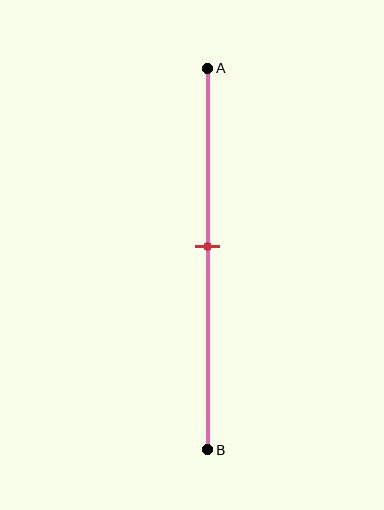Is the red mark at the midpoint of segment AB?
No, the mark is at about 45% from A, not at the 50% midpoint.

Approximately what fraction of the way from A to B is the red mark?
The red mark is approximately 45% of the way from A to B.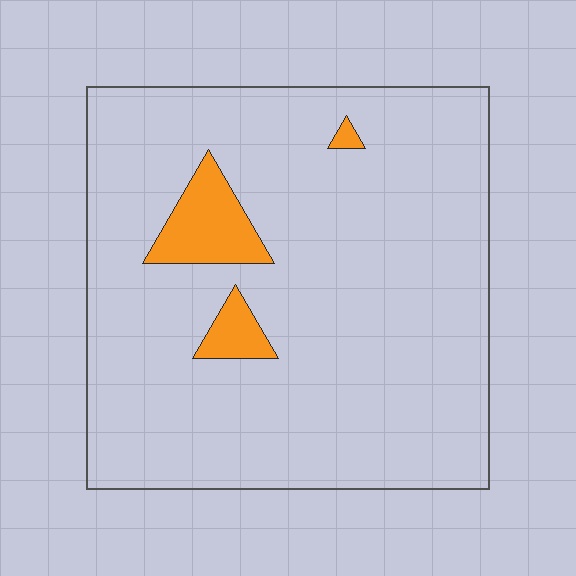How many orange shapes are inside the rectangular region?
3.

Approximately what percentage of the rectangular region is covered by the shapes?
Approximately 5%.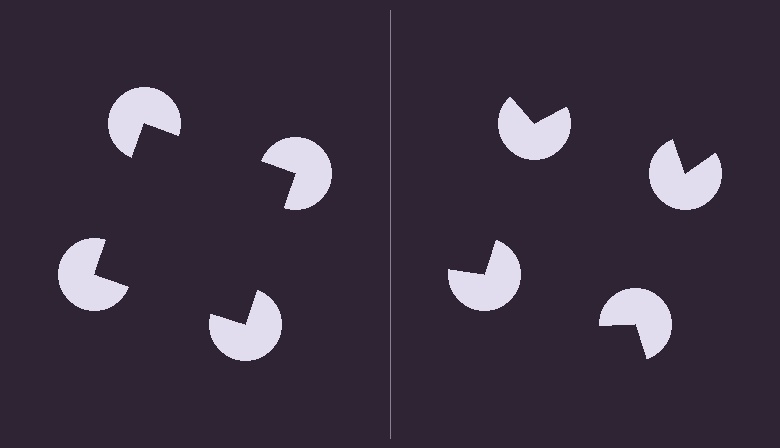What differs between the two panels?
The pac-man discs are positioned identically on both sides; only the wedge orientations differ. On the left they align to a square; on the right they are misaligned.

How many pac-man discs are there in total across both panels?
8 — 4 on each side.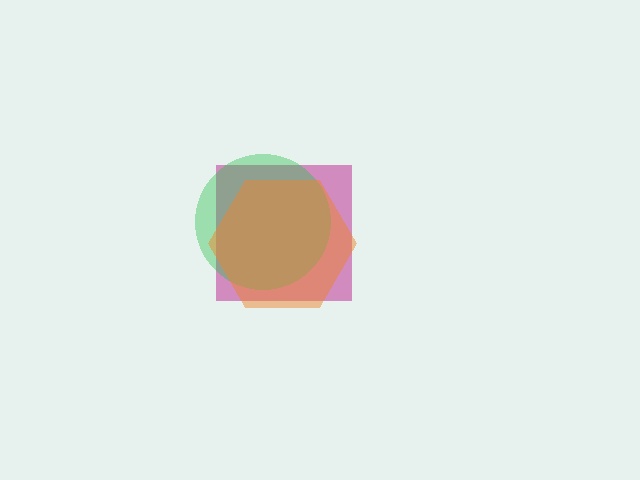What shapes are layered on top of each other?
The layered shapes are: a magenta square, a green circle, an orange hexagon.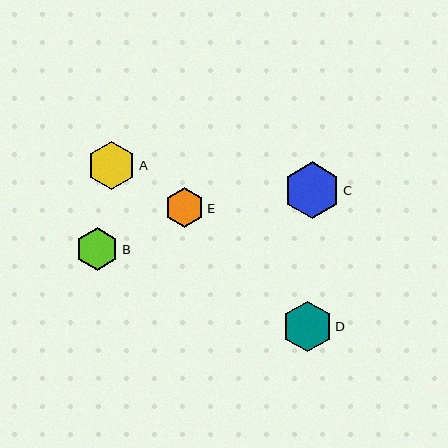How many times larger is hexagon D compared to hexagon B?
Hexagon D is approximately 1.2 times the size of hexagon B.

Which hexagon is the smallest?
Hexagon E is the smallest with a size of approximately 40 pixels.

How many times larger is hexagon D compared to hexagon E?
Hexagon D is approximately 1.3 times the size of hexagon E.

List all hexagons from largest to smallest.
From largest to smallest: C, D, A, B, E.